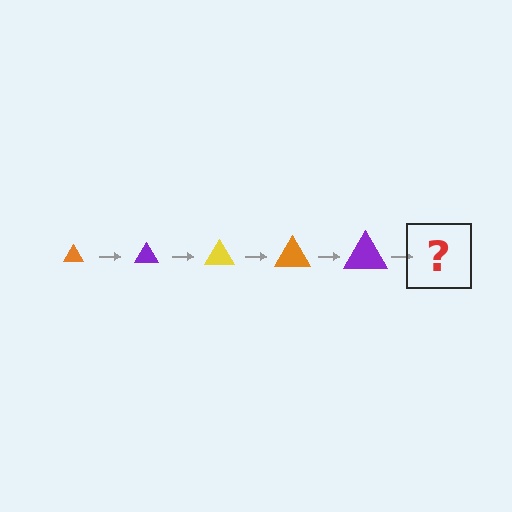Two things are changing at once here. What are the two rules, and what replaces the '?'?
The two rules are that the triangle grows larger each step and the color cycles through orange, purple, and yellow. The '?' should be a yellow triangle, larger than the previous one.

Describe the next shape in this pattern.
It should be a yellow triangle, larger than the previous one.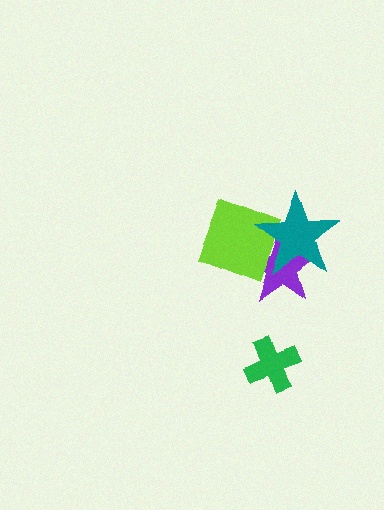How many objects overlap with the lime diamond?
2 objects overlap with the lime diamond.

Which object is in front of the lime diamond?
The teal star is in front of the lime diamond.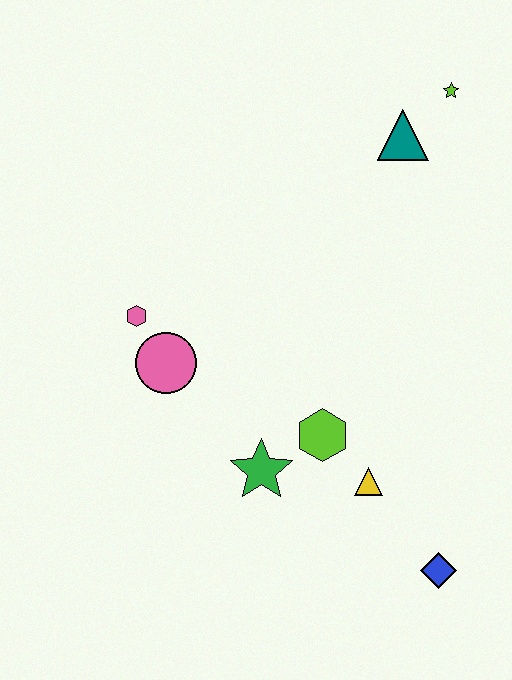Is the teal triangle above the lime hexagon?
Yes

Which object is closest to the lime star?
The teal triangle is closest to the lime star.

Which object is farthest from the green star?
The lime star is farthest from the green star.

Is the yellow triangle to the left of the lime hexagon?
No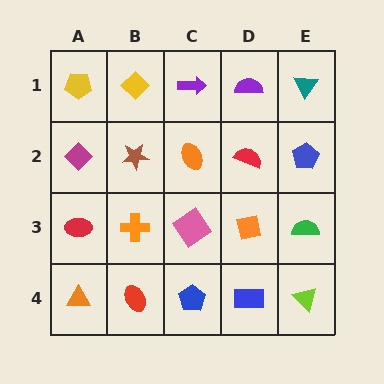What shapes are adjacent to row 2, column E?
A teal triangle (row 1, column E), a green semicircle (row 3, column E), a red semicircle (row 2, column D).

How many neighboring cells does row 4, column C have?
3.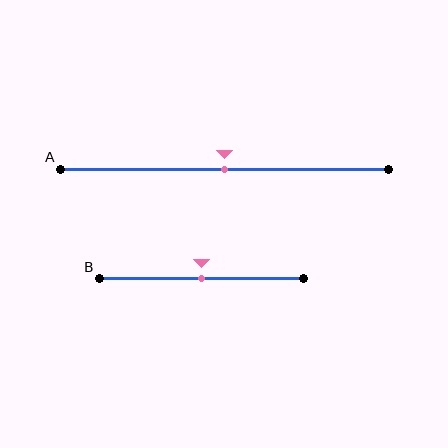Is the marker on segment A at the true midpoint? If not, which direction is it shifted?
Yes, the marker on segment A is at the true midpoint.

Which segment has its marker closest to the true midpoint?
Segment A has its marker closest to the true midpoint.